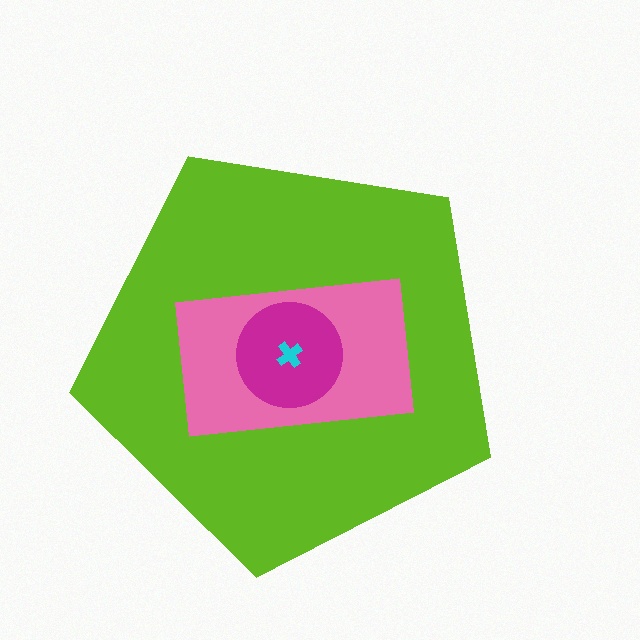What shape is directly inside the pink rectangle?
The magenta circle.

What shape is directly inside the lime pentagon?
The pink rectangle.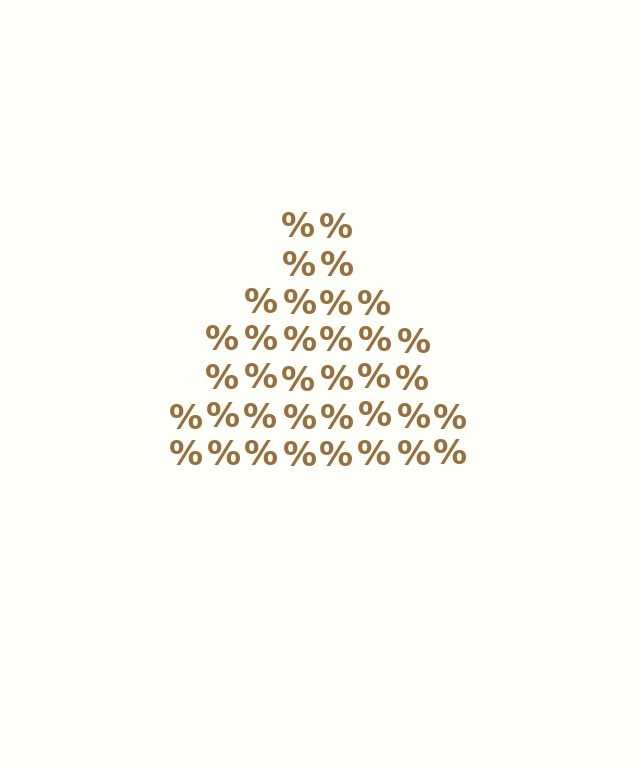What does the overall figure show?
The overall figure shows a triangle.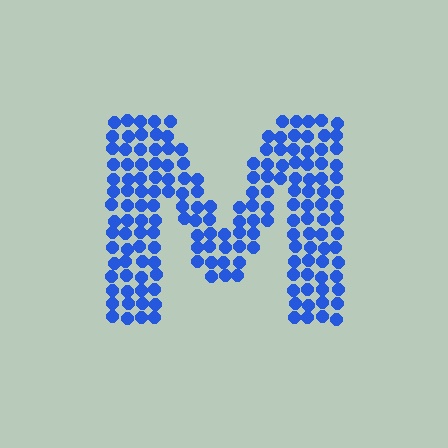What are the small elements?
The small elements are circles.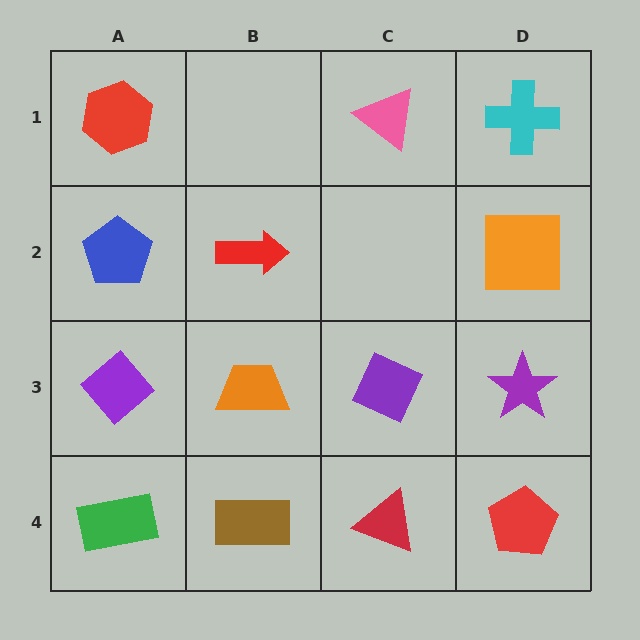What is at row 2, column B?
A red arrow.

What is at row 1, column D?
A cyan cross.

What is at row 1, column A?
A red hexagon.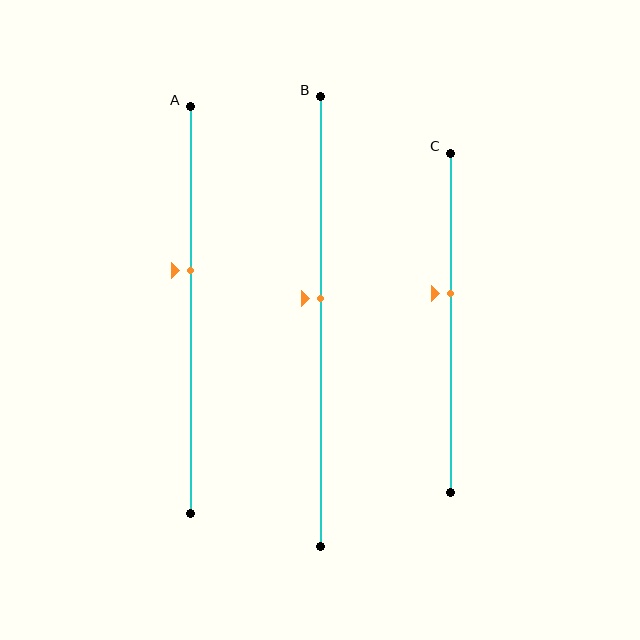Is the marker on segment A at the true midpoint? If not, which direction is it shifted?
No, the marker on segment A is shifted upward by about 10% of the segment length.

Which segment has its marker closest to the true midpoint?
Segment B has its marker closest to the true midpoint.